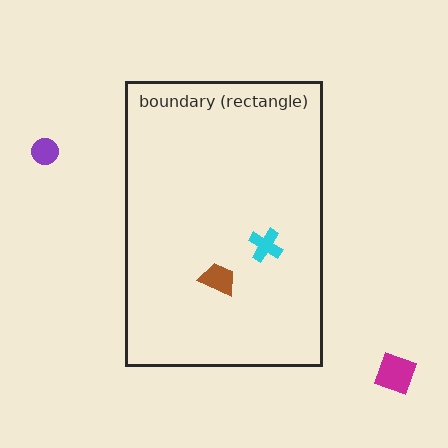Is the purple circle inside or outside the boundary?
Outside.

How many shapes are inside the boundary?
2 inside, 2 outside.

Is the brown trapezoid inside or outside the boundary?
Inside.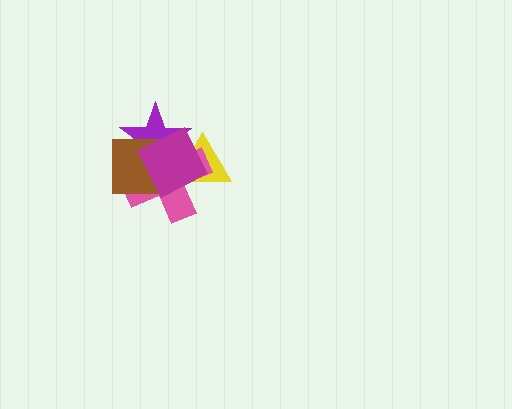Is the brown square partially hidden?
Yes, it is partially covered by another shape.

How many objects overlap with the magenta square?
4 objects overlap with the magenta square.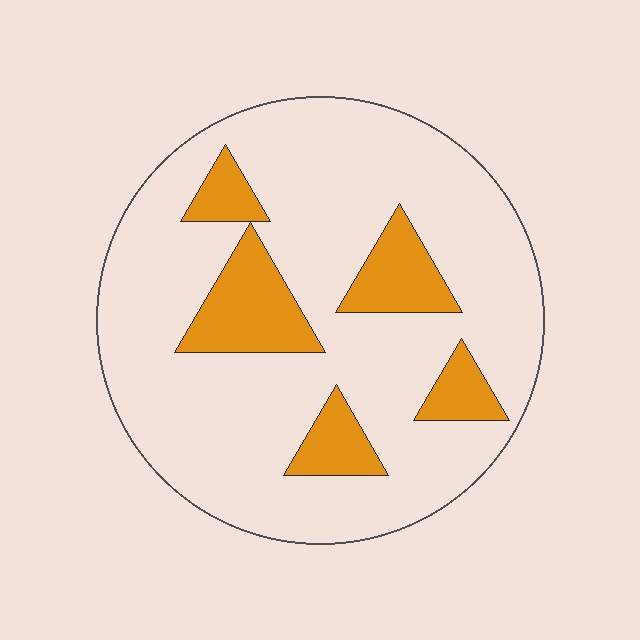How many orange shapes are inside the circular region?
5.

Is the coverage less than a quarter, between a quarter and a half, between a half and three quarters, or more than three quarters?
Less than a quarter.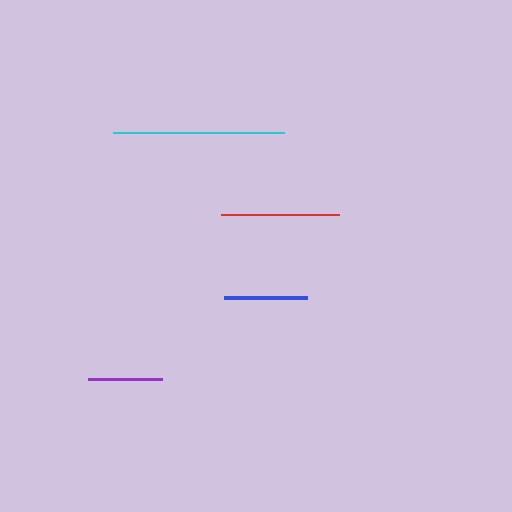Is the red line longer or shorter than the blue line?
The red line is longer than the blue line.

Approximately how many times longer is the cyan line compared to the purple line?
The cyan line is approximately 2.3 times the length of the purple line.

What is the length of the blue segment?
The blue segment is approximately 82 pixels long.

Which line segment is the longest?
The cyan line is the longest at approximately 171 pixels.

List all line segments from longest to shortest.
From longest to shortest: cyan, red, blue, purple.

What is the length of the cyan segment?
The cyan segment is approximately 171 pixels long.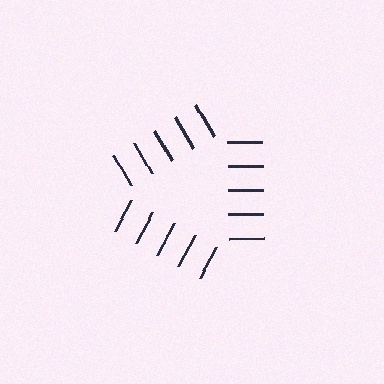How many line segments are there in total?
15 — 5 along each of the 3 edges.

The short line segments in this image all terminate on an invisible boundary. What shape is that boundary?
An illusory triangle — the line segments terminate on its edges but no continuous stroke is drawn.